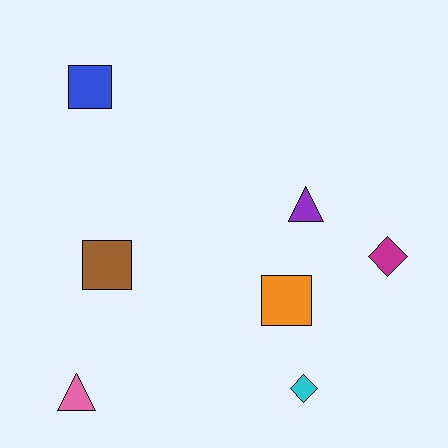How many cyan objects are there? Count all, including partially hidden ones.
There is 1 cyan object.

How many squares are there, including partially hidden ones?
There are 3 squares.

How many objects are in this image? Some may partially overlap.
There are 7 objects.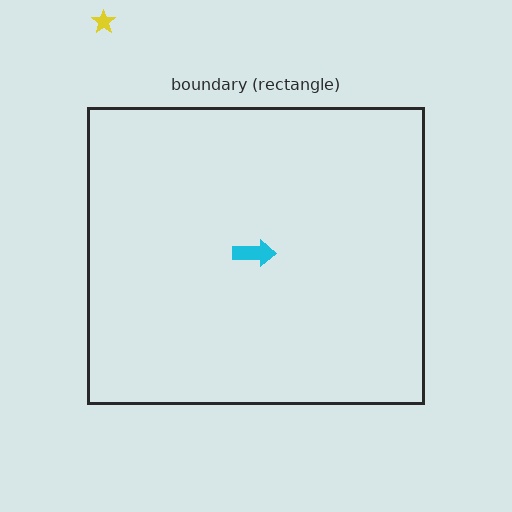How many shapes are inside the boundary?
1 inside, 1 outside.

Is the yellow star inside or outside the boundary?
Outside.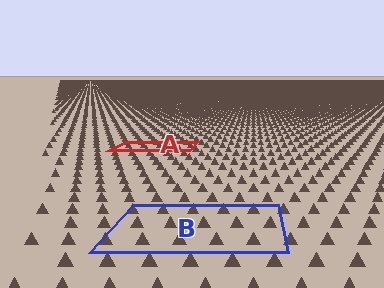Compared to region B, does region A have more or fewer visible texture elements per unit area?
Region A has more texture elements per unit area — they are packed more densely because it is farther away.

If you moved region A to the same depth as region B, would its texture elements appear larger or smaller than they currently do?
They would appear larger. At a closer depth, the same texture elements are projected at a bigger on-screen size.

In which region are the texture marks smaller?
The texture marks are smaller in region A, because it is farther away.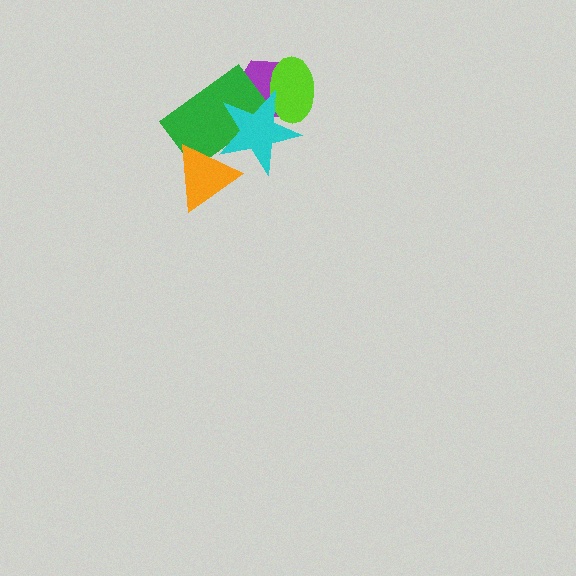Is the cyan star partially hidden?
No, no other shape covers it.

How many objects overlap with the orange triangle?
2 objects overlap with the orange triangle.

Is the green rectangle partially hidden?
Yes, it is partially covered by another shape.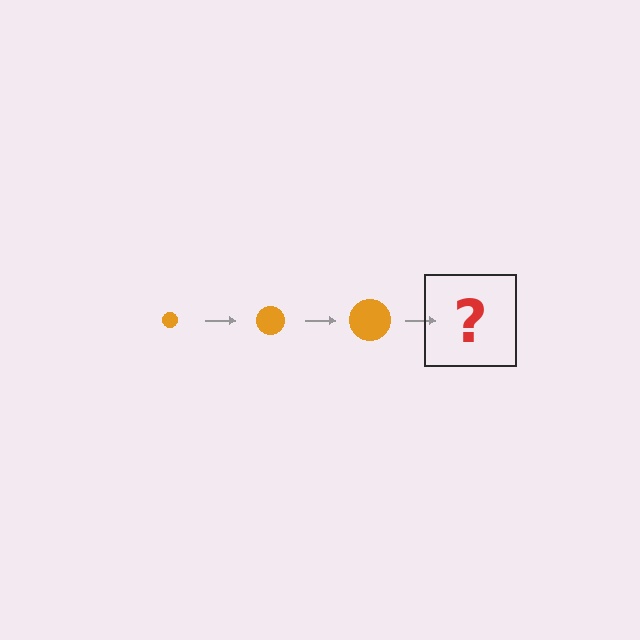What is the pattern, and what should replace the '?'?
The pattern is that the circle gets progressively larger each step. The '?' should be an orange circle, larger than the previous one.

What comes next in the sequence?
The next element should be an orange circle, larger than the previous one.